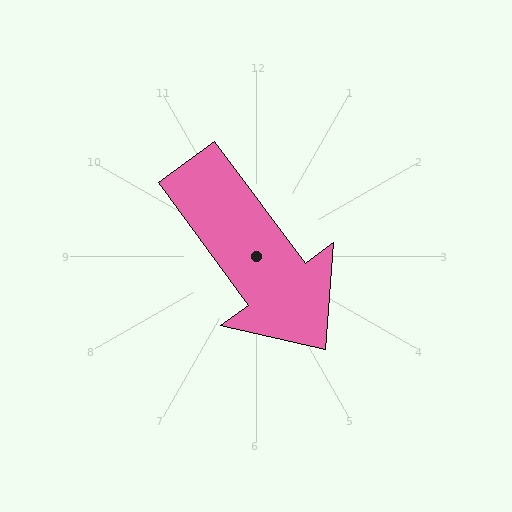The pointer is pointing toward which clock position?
Roughly 5 o'clock.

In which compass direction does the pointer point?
Southeast.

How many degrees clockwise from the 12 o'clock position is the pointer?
Approximately 143 degrees.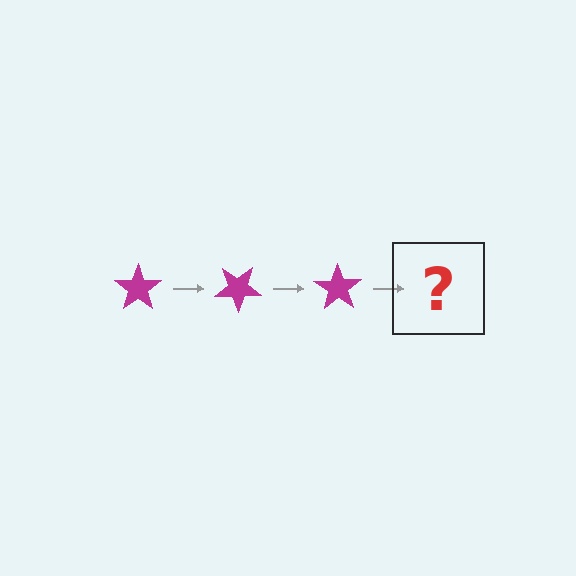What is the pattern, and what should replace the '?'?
The pattern is that the star rotates 35 degrees each step. The '?' should be a magenta star rotated 105 degrees.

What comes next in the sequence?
The next element should be a magenta star rotated 105 degrees.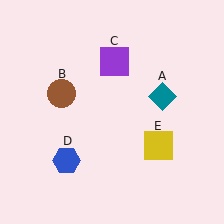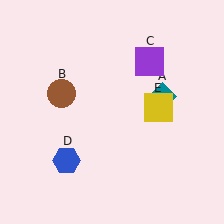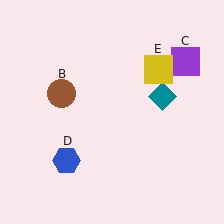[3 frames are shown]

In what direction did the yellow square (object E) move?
The yellow square (object E) moved up.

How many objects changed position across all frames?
2 objects changed position: purple square (object C), yellow square (object E).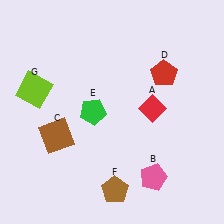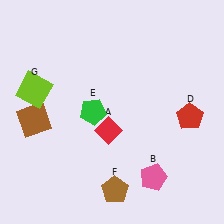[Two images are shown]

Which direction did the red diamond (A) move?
The red diamond (A) moved left.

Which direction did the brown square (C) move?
The brown square (C) moved left.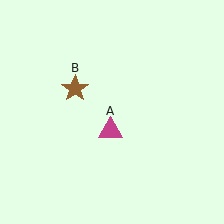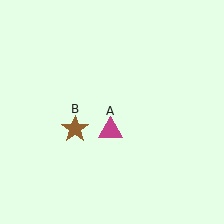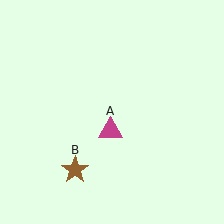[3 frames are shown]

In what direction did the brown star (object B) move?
The brown star (object B) moved down.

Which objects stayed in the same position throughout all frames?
Magenta triangle (object A) remained stationary.